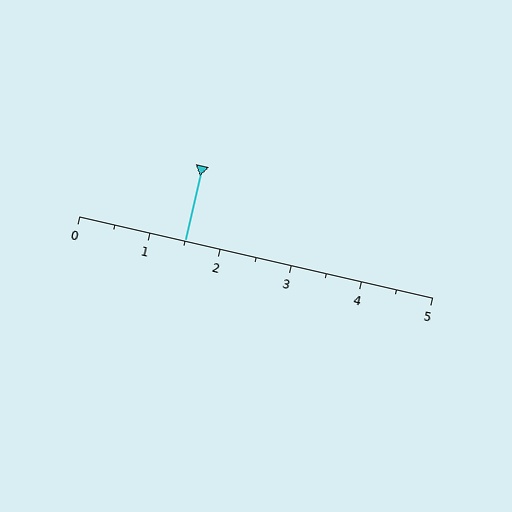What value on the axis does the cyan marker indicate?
The marker indicates approximately 1.5.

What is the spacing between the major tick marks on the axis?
The major ticks are spaced 1 apart.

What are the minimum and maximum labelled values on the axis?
The axis runs from 0 to 5.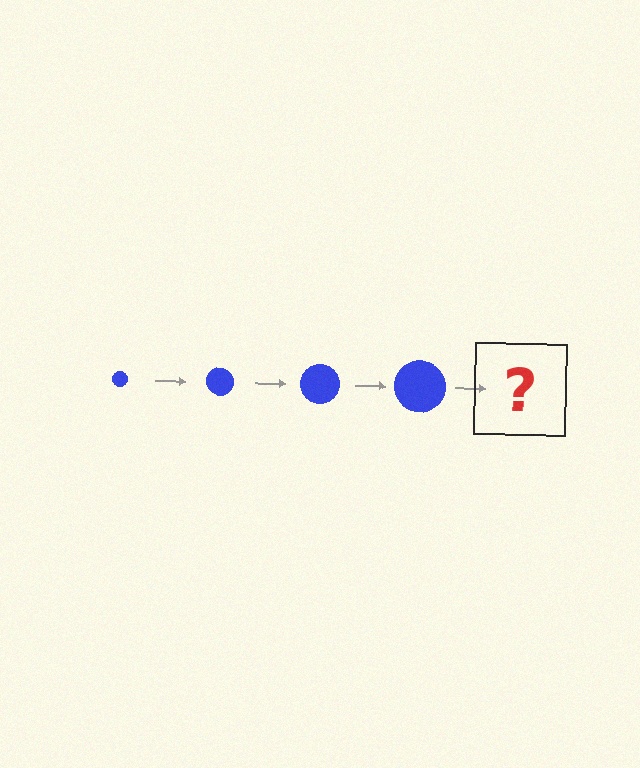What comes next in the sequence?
The next element should be a blue circle, larger than the previous one.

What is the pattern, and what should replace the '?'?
The pattern is that the circle gets progressively larger each step. The '?' should be a blue circle, larger than the previous one.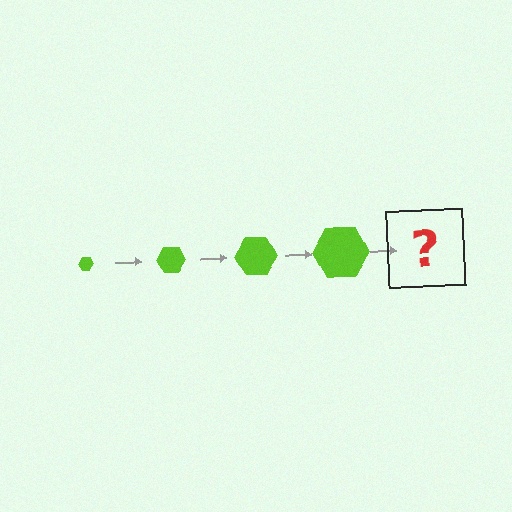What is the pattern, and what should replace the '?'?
The pattern is that the hexagon gets progressively larger each step. The '?' should be a lime hexagon, larger than the previous one.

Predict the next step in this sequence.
The next step is a lime hexagon, larger than the previous one.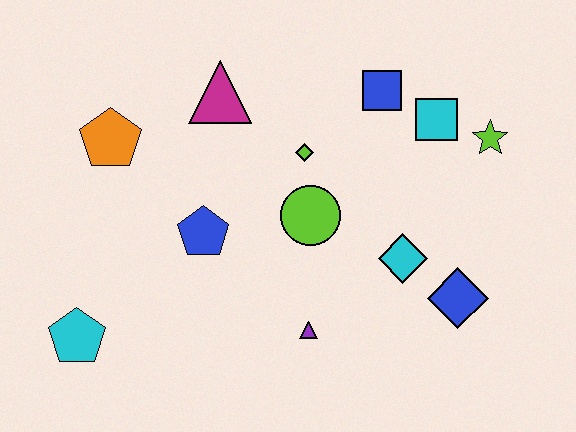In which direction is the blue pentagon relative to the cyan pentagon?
The blue pentagon is to the right of the cyan pentagon.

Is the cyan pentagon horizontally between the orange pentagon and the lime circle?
No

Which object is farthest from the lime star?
The cyan pentagon is farthest from the lime star.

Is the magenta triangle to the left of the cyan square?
Yes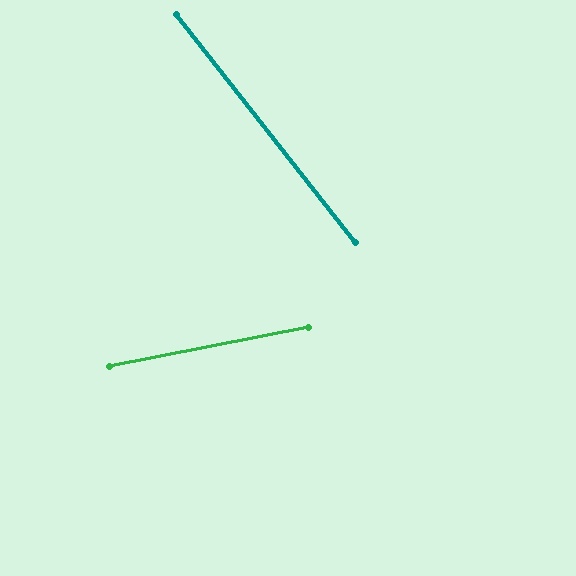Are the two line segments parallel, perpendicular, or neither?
Neither parallel nor perpendicular — they differ by about 63°.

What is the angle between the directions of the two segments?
Approximately 63 degrees.